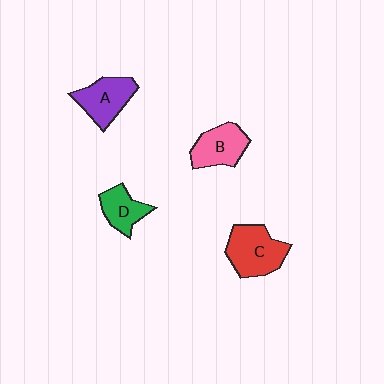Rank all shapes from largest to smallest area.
From largest to smallest: C (red), A (purple), B (pink), D (green).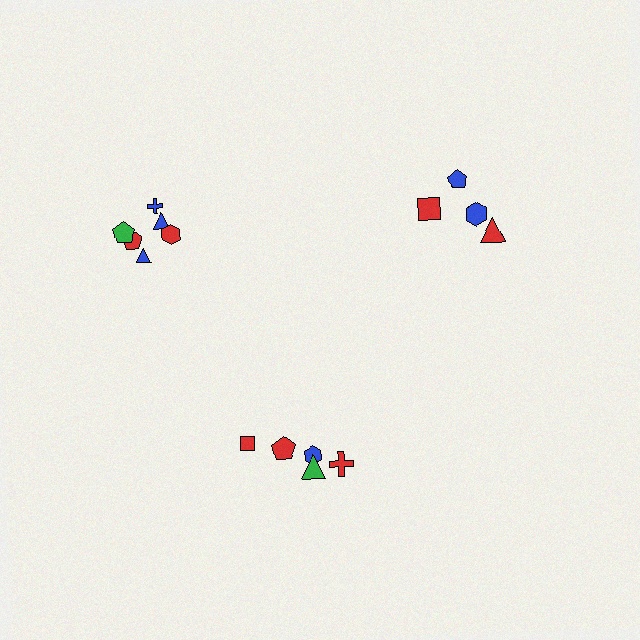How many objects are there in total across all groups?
There are 15 objects.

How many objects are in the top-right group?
There are 4 objects.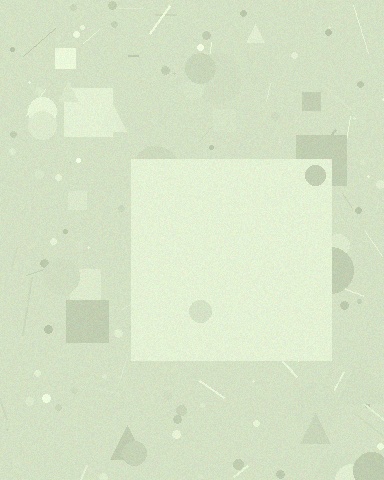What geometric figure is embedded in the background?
A square is embedded in the background.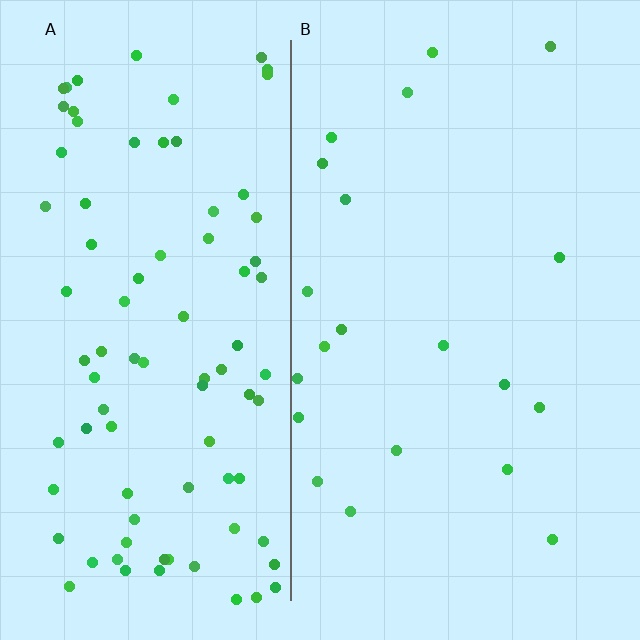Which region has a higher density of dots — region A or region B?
A (the left).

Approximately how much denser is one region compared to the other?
Approximately 4.3× — region A over region B.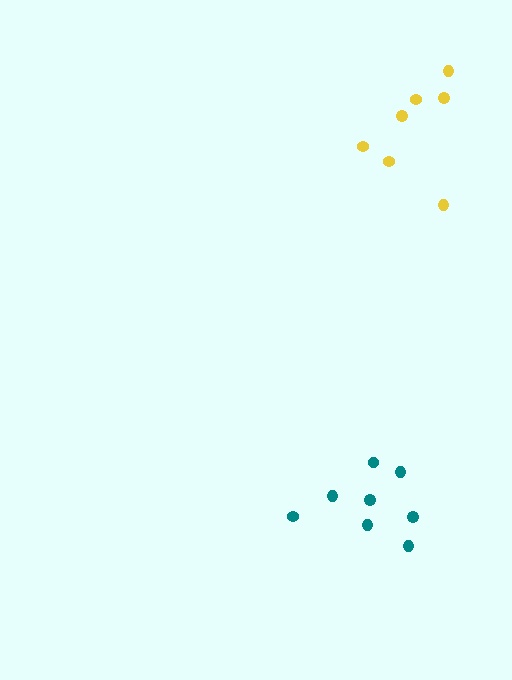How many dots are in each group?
Group 1: 8 dots, Group 2: 7 dots (15 total).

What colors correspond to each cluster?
The clusters are colored: teal, yellow.